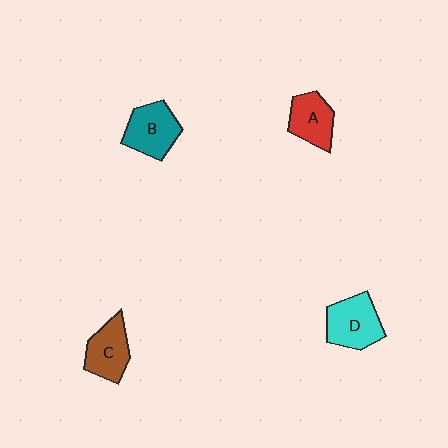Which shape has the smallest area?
Shape A (red).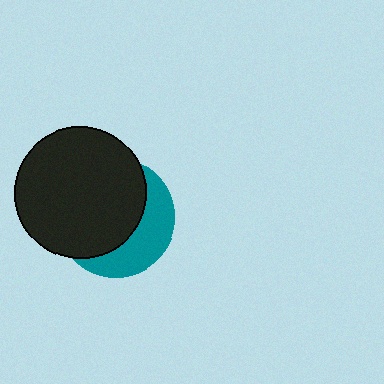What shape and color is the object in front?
The object in front is a black circle.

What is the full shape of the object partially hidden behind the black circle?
The partially hidden object is a teal circle.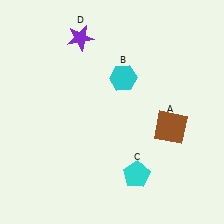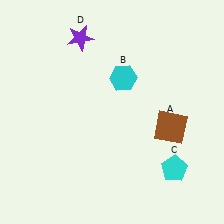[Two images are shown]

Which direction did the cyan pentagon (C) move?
The cyan pentagon (C) moved right.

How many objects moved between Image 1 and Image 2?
1 object moved between the two images.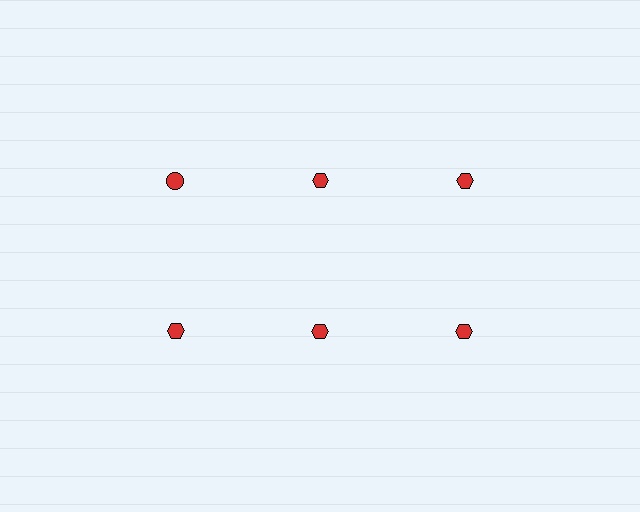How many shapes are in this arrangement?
There are 6 shapes arranged in a grid pattern.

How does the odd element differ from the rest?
It has a different shape: circle instead of hexagon.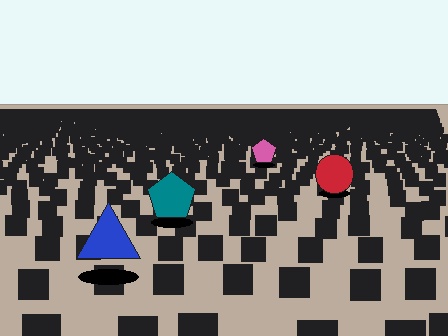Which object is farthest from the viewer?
The pink pentagon is farthest from the viewer. It appears smaller and the ground texture around it is denser.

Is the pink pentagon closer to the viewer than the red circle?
No. The red circle is closer — you can tell from the texture gradient: the ground texture is coarser near it.